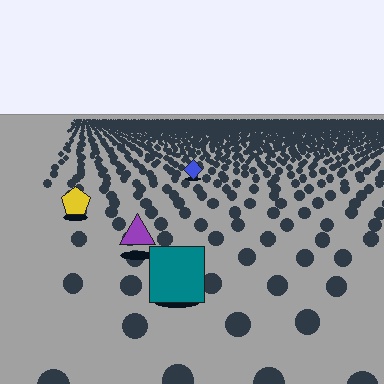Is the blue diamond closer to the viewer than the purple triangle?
No. The purple triangle is closer — you can tell from the texture gradient: the ground texture is coarser near it.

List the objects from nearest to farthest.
From nearest to farthest: the teal square, the purple triangle, the yellow pentagon, the blue diamond.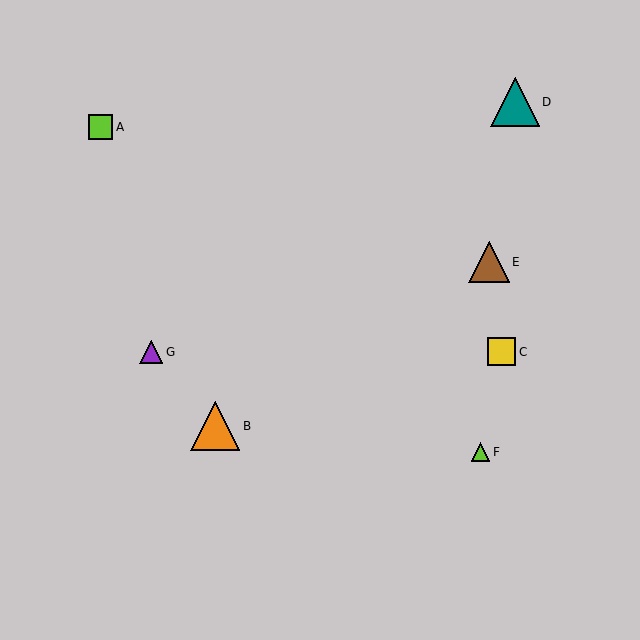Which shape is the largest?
The orange triangle (labeled B) is the largest.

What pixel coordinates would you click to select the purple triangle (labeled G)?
Click at (151, 352) to select the purple triangle G.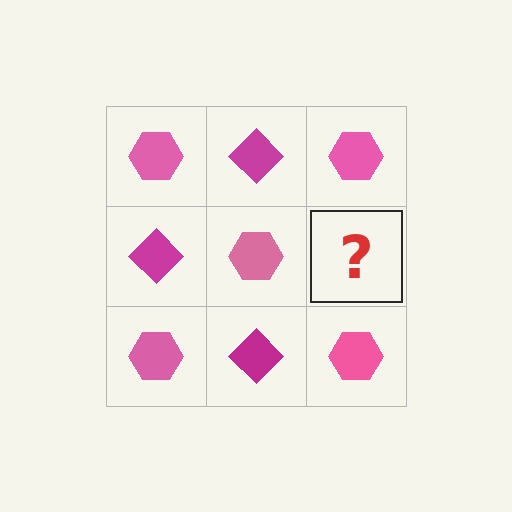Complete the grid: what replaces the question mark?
The question mark should be replaced with a magenta diamond.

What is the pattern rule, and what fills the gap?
The rule is that it alternates pink hexagon and magenta diamond in a checkerboard pattern. The gap should be filled with a magenta diamond.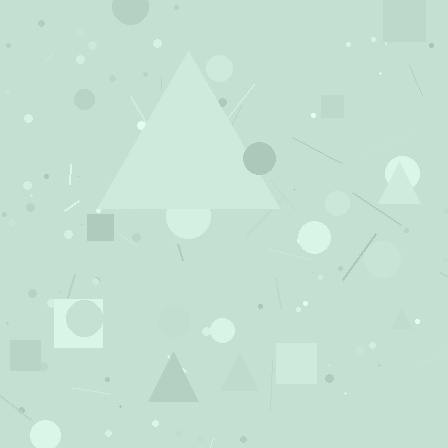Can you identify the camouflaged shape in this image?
The camouflaged shape is a triangle.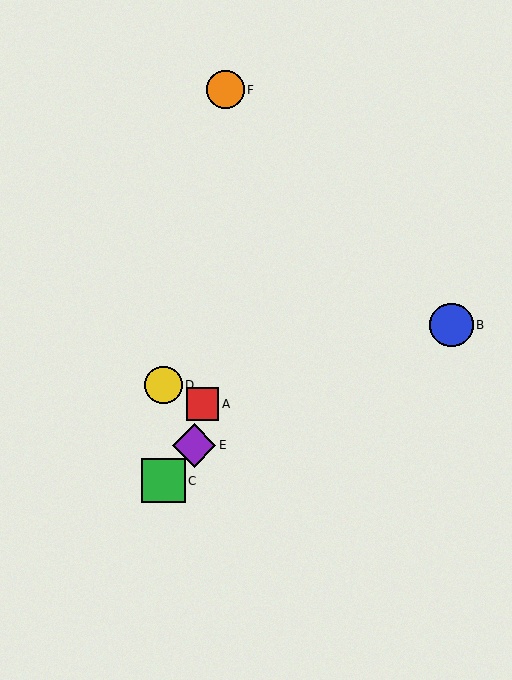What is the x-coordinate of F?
Object F is at x≈225.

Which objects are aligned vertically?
Objects C, D are aligned vertically.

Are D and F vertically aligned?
No, D is at x≈164 and F is at x≈225.